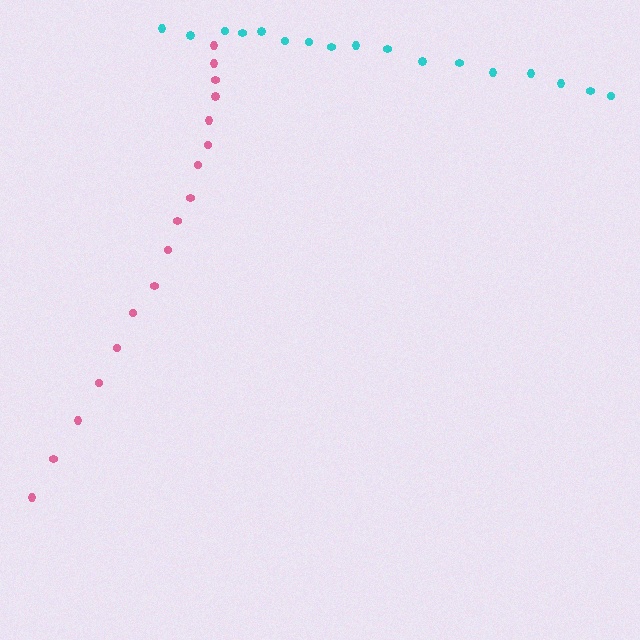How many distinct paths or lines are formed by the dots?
There are 2 distinct paths.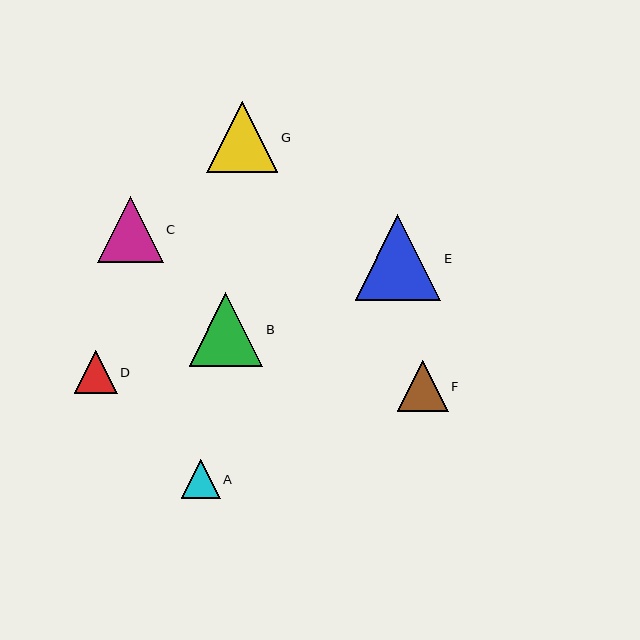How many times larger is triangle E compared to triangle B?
Triangle E is approximately 1.2 times the size of triangle B.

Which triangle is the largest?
Triangle E is the largest with a size of approximately 86 pixels.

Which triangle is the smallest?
Triangle A is the smallest with a size of approximately 39 pixels.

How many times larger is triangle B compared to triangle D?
Triangle B is approximately 1.7 times the size of triangle D.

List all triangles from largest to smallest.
From largest to smallest: E, B, G, C, F, D, A.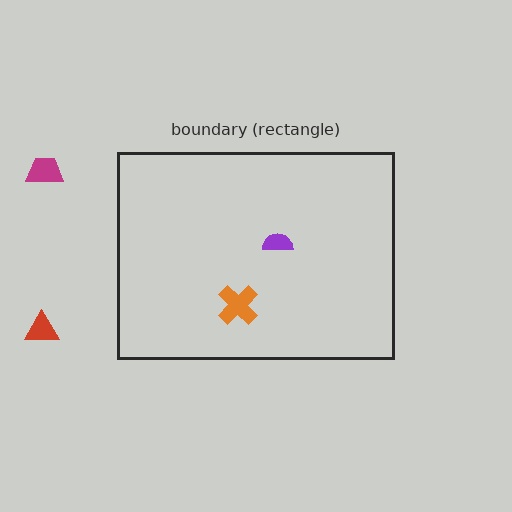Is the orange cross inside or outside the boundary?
Inside.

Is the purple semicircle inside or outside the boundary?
Inside.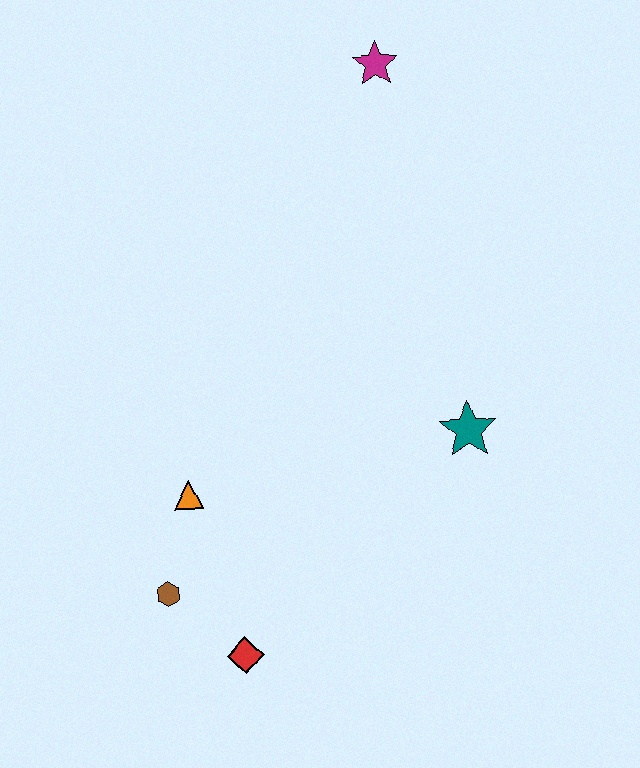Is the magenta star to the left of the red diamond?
No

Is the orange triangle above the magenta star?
No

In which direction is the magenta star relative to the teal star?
The magenta star is above the teal star.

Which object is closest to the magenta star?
The teal star is closest to the magenta star.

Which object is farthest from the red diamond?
The magenta star is farthest from the red diamond.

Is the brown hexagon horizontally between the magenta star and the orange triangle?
No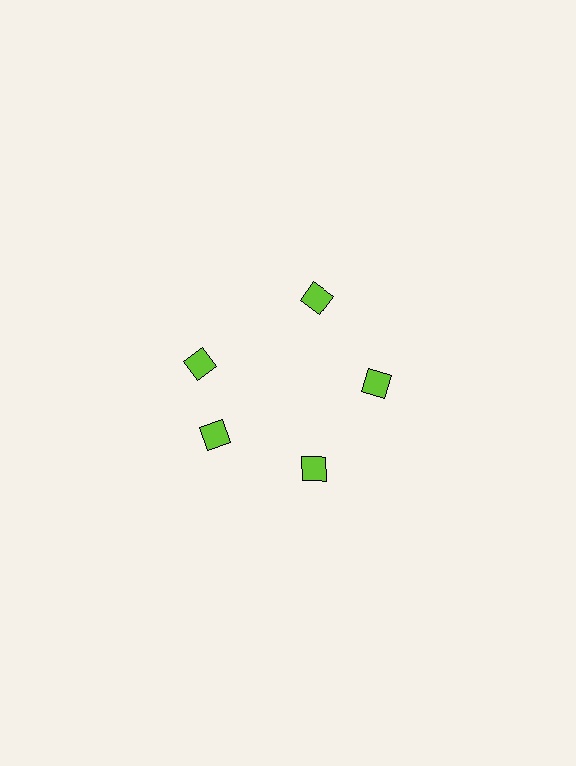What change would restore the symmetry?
The symmetry would be restored by rotating it back into even spacing with its neighbors so that all 5 diamonds sit at equal angles and equal distance from the center.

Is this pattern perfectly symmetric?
No. The 5 lime diamonds are arranged in a ring, but one element near the 10 o'clock position is rotated out of alignment along the ring, breaking the 5-fold rotational symmetry.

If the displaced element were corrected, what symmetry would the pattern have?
It would have 5-fold rotational symmetry — the pattern would map onto itself every 72 degrees.